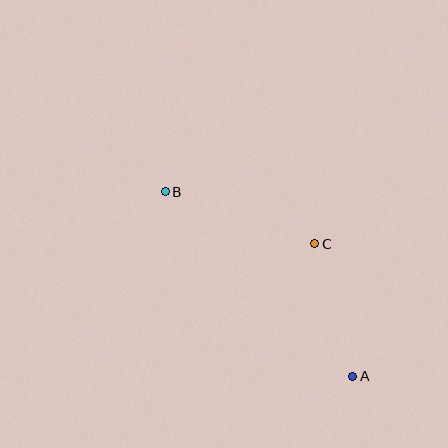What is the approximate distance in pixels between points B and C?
The distance between B and C is approximately 158 pixels.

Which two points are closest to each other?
Points A and C are closest to each other.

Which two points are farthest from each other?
Points A and B are farthest from each other.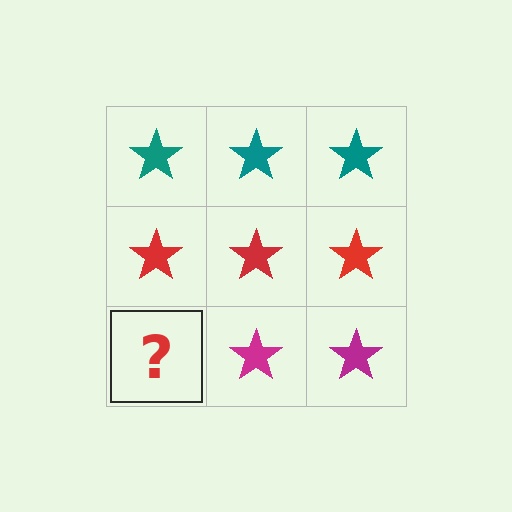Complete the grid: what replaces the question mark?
The question mark should be replaced with a magenta star.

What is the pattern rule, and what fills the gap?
The rule is that each row has a consistent color. The gap should be filled with a magenta star.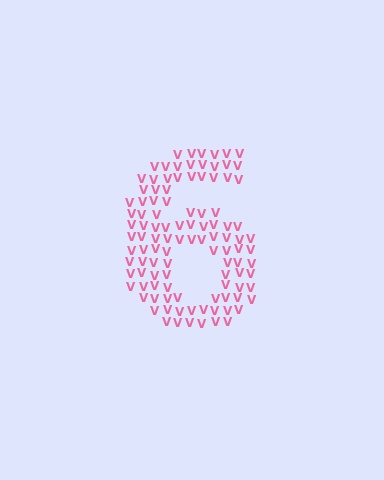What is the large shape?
The large shape is the digit 6.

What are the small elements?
The small elements are letter V's.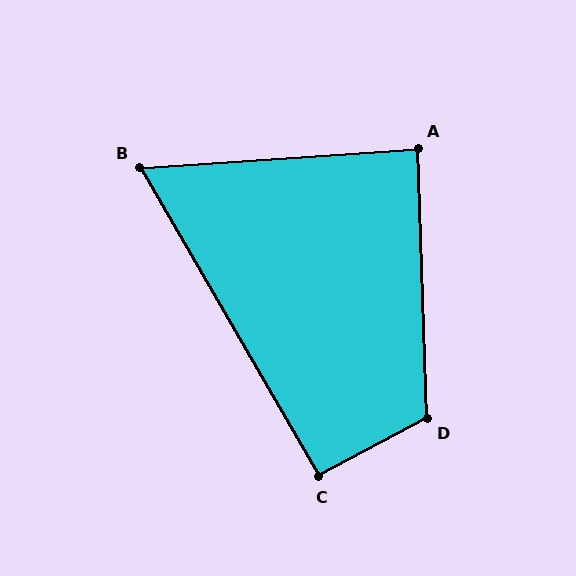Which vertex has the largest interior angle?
D, at approximately 116 degrees.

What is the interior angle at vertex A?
Approximately 88 degrees (approximately right).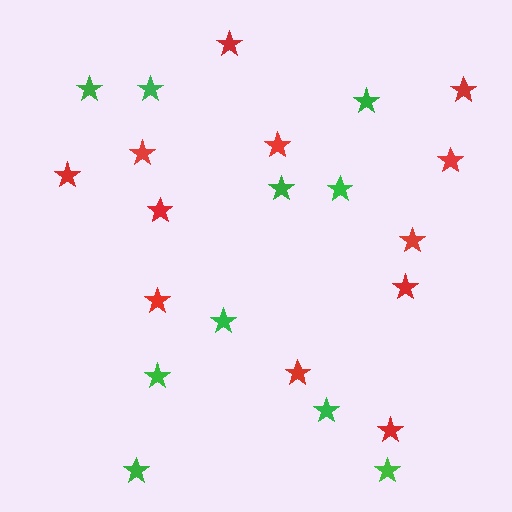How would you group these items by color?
There are 2 groups: one group of green stars (10) and one group of red stars (12).